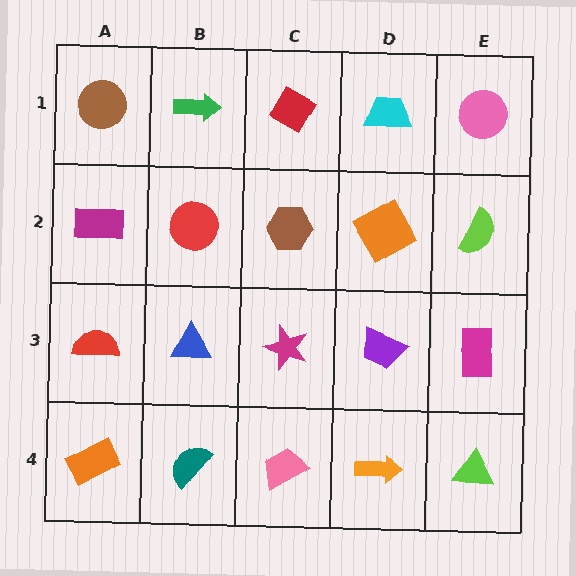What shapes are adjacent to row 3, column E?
A lime semicircle (row 2, column E), a lime triangle (row 4, column E), a purple trapezoid (row 3, column D).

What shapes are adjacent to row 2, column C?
A red diamond (row 1, column C), a magenta star (row 3, column C), a red circle (row 2, column B), an orange square (row 2, column D).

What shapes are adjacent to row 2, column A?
A brown circle (row 1, column A), a red semicircle (row 3, column A), a red circle (row 2, column B).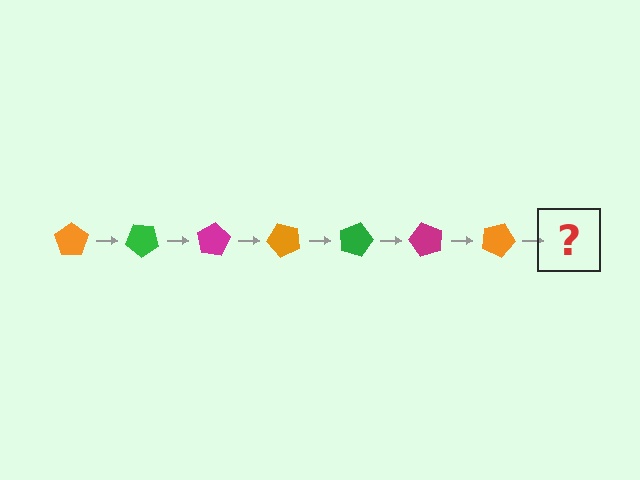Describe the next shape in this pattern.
It should be a green pentagon, rotated 280 degrees from the start.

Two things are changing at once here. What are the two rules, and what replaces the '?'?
The two rules are that it rotates 40 degrees each step and the color cycles through orange, green, and magenta. The '?' should be a green pentagon, rotated 280 degrees from the start.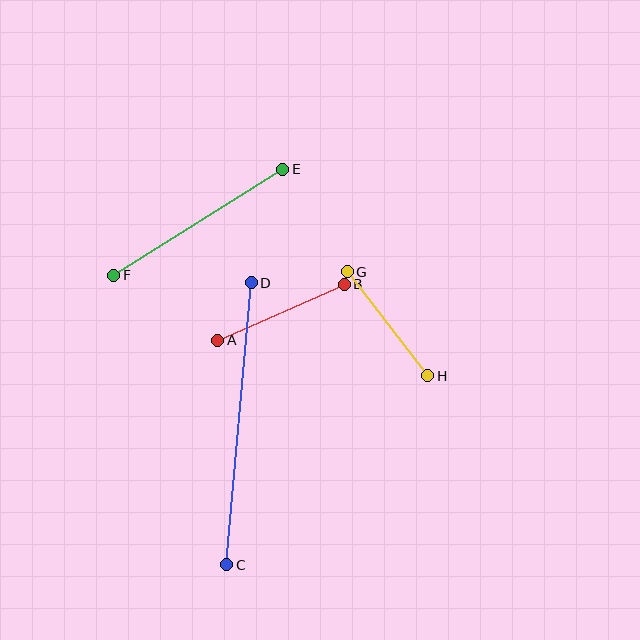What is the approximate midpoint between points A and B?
The midpoint is at approximately (281, 312) pixels.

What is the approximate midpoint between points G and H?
The midpoint is at approximately (388, 324) pixels.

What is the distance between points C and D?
The distance is approximately 283 pixels.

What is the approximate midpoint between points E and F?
The midpoint is at approximately (198, 222) pixels.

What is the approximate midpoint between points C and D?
The midpoint is at approximately (239, 424) pixels.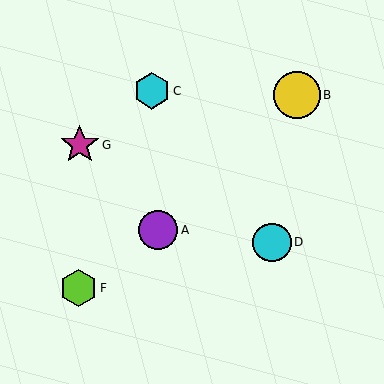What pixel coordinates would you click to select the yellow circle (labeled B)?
Click at (297, 95) to select the yellow circle B.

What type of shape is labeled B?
Shape B is a yellow circle.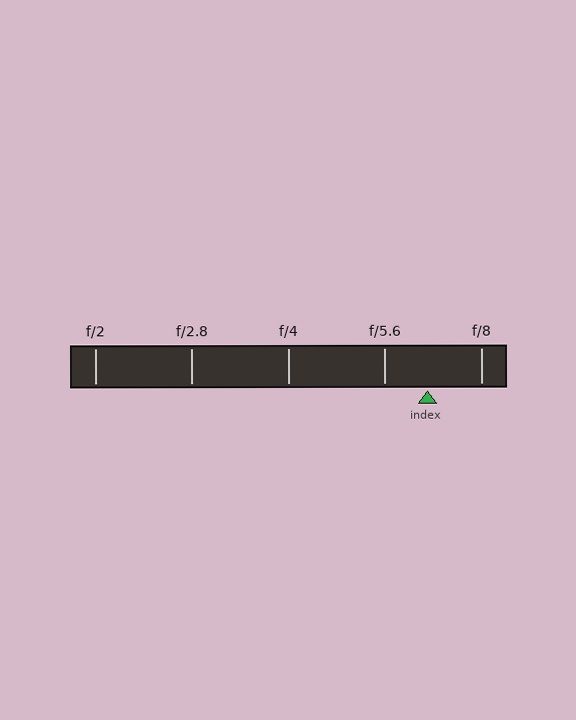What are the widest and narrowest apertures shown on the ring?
The widest aperture shown is f/2 and the narrowest is f/8.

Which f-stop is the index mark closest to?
The index mark is closest to f/5.6.